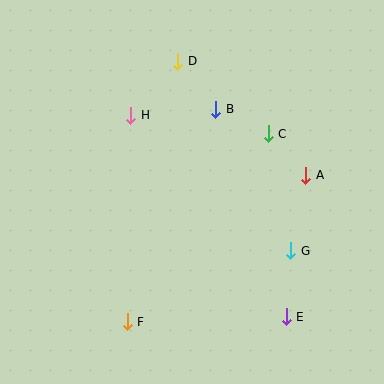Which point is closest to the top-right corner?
Point C is closest to the top-right corner.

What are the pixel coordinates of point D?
Point D is at (178, 61).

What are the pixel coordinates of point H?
Point H is at (131, 115).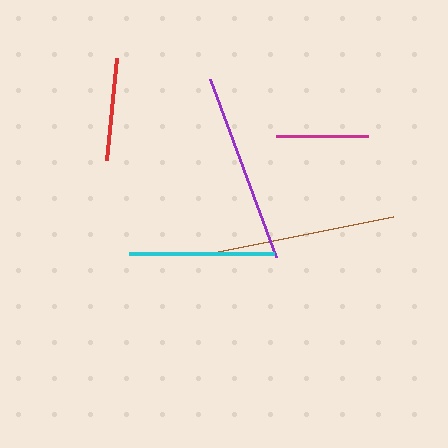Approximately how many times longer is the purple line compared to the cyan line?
The purple line is approximately 1.3 times the length of the cyan line.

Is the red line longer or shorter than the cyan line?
The cyan line is longer than the red line.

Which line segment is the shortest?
The magenta line is the shortest at approximately 92 pixels.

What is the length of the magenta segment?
The magenta segment is approximately 92 pixels long.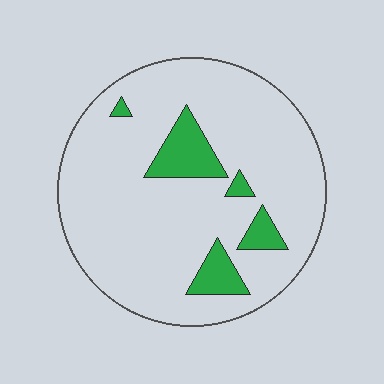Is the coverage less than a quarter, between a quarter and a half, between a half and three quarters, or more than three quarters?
Less than a quarter.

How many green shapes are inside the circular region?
5.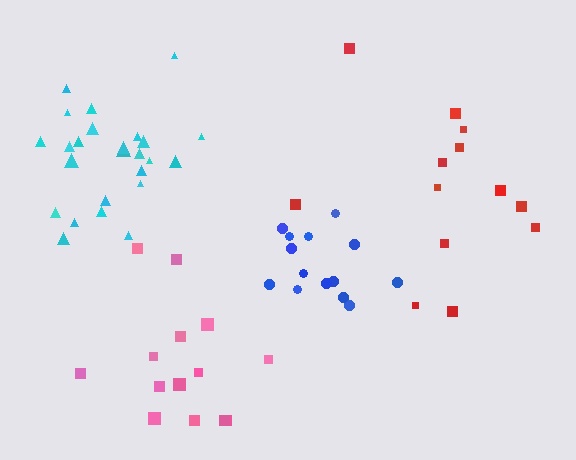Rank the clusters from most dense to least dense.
cyan, blue, red, pink.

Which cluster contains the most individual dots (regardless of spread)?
Cyan (25).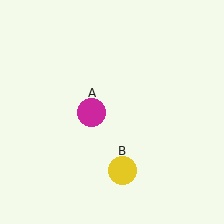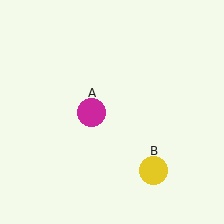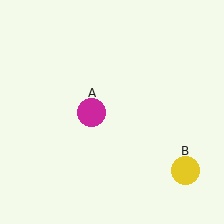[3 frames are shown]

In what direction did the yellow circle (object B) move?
The yellow circle (object B) moved right.